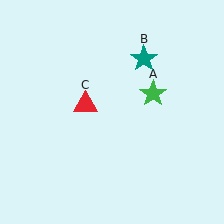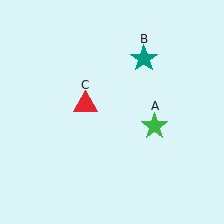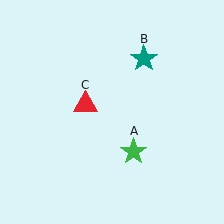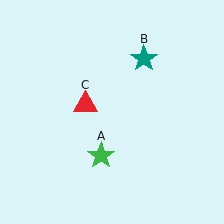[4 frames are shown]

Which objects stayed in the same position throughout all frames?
Teal star (object B) and red triangle (object C) remained stationary.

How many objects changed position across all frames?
1 object changed position: green star (object A).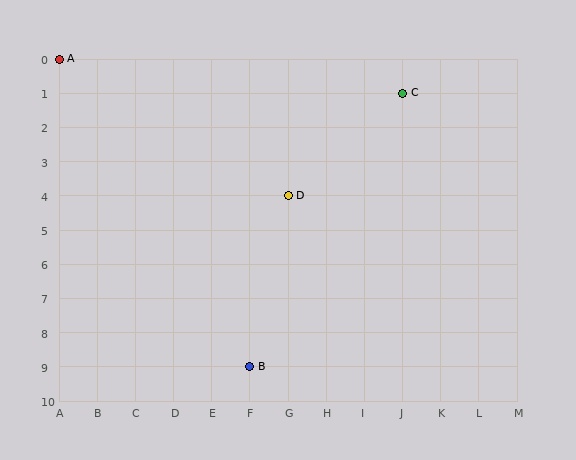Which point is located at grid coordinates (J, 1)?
Point C is at (J, 1).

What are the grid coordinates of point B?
Point B is at grid coordinates (F, 9).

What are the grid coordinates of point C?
Point C is at grid coordinates (J, 1).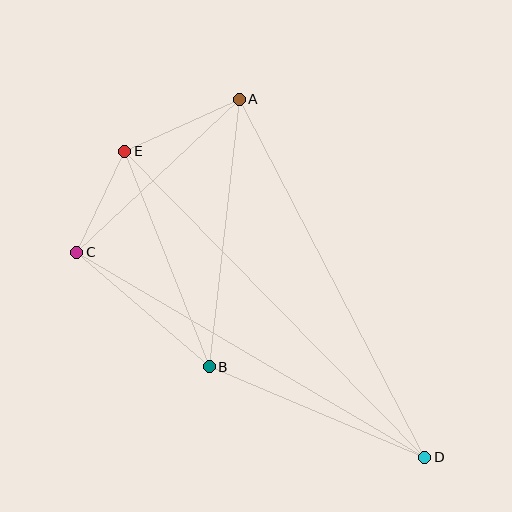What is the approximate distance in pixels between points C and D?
The distance between C and D is approximately 404 pixels.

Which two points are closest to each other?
Points C and E are closest to each other.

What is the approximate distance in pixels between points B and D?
The distance between B and D is approximately 234 pixels.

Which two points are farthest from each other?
Points D and E are farthest from each other.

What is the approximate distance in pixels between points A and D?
The distance between A and D is approximately 403 pixels.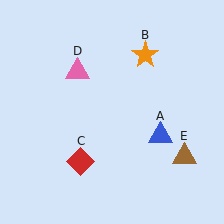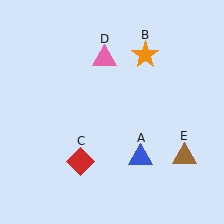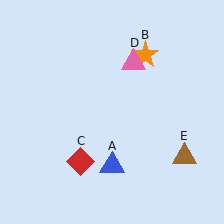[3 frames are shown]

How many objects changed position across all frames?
2 objects changed position: blue triangle (object A), pink triangle (object D).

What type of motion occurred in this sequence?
The blue triangle (object A), pink triangle (object D) rotated clockwise around the center of the scene.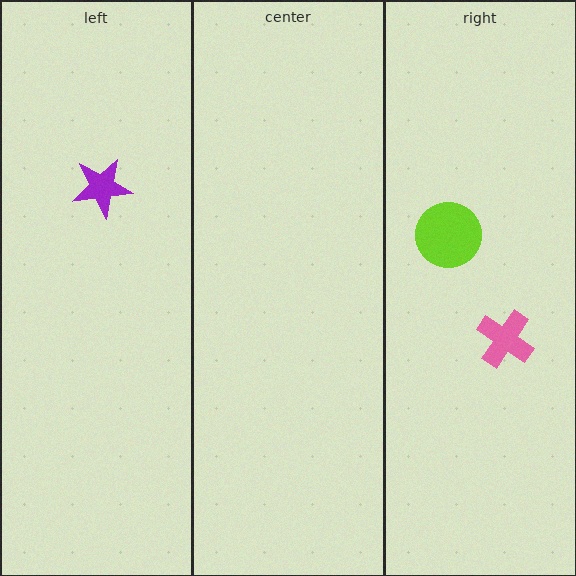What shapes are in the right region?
The pink cross, the lime circle.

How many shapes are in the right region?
2.